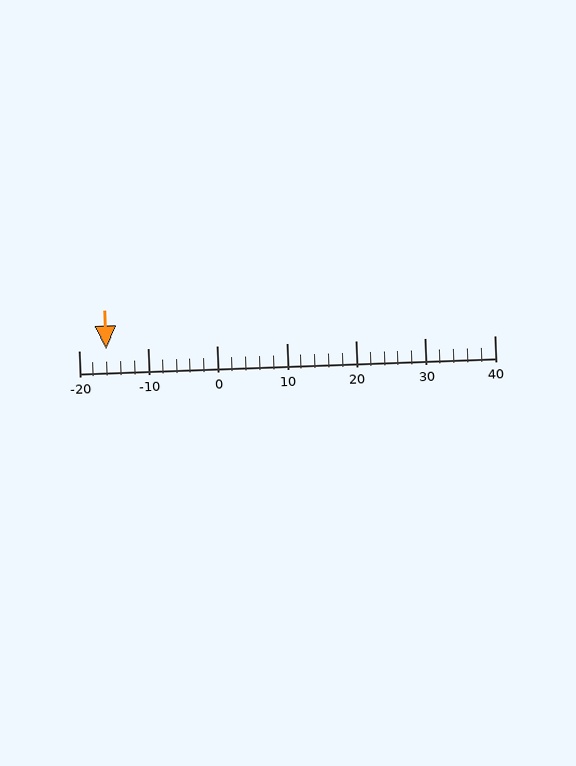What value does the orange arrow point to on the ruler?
The orange arrow points to approximately -16.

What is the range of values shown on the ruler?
The ruler shows values from -20 to 40.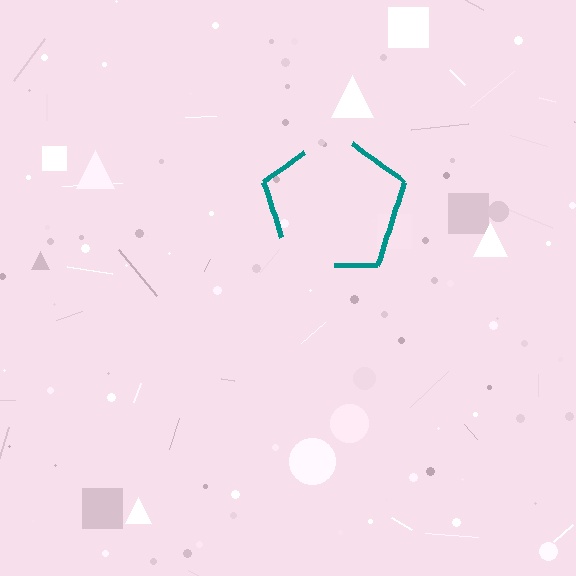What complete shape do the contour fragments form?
The contour fragments form a pentagon.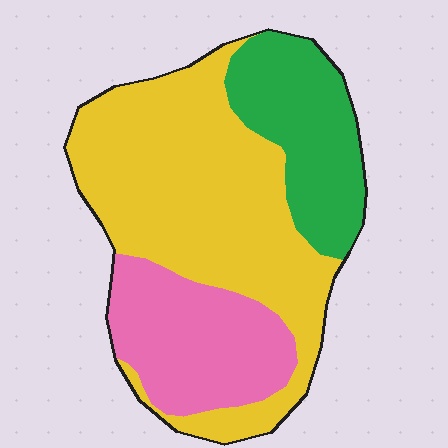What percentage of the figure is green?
Green covers about 20% of the figure.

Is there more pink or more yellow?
Yellow.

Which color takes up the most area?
Yellow, at roughly 55%.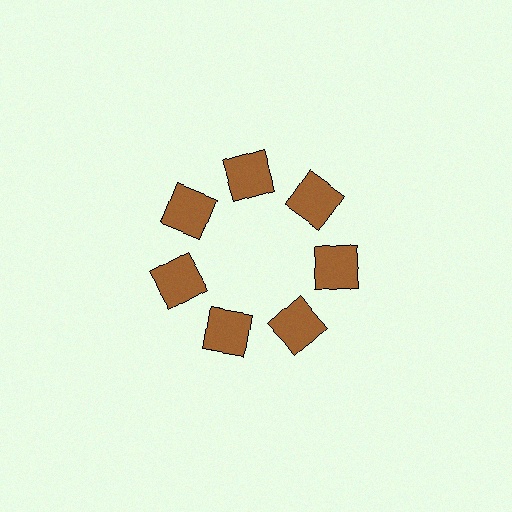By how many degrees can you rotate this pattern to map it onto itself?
The pattern maps onto itself every 51 degrees of rotation.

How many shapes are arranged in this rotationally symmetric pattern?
There are 7 shapes, arranged in 7 groups of 1.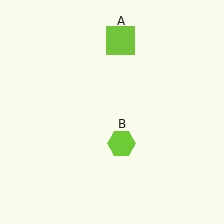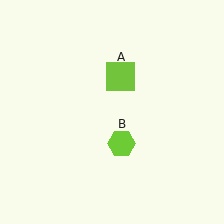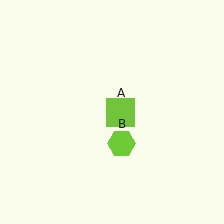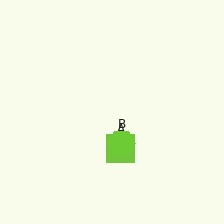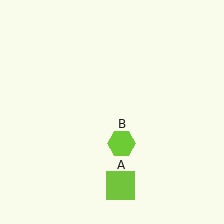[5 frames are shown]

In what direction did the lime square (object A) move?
The lime square (object A) moved down.